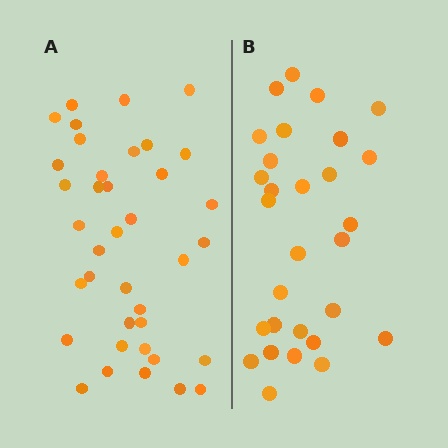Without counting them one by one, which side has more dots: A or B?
Region A (the left region) has more dots.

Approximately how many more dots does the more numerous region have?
Region A has roughly 8 or so more dots than region B.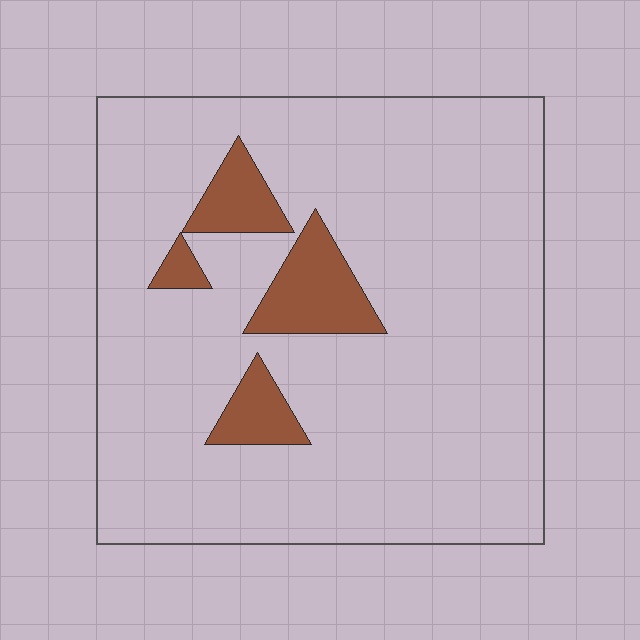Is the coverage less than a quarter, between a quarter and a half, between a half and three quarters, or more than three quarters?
Less than a quarter.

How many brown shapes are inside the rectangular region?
4.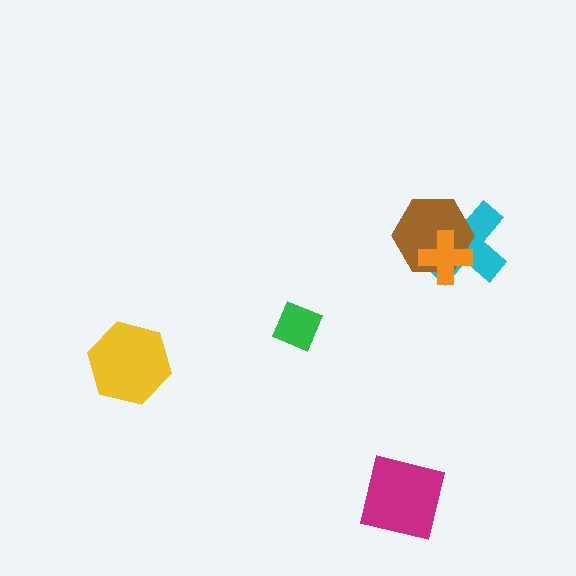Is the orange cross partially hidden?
No, no other shape covers it.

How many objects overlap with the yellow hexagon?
0 objects overlap with the yellow hexagon.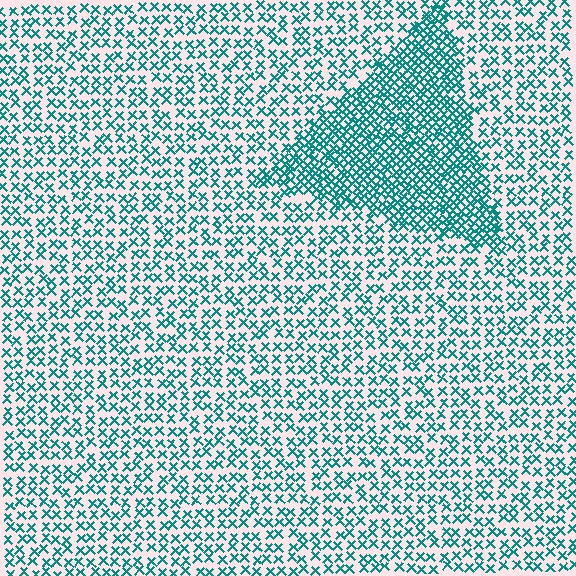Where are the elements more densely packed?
The elements are more densely packed inside the triangle boundary.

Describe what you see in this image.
The image contains small teal elements arranged at two different densities. A triangle-shaped region is visible where the elements are more densely packed than the surrounding area.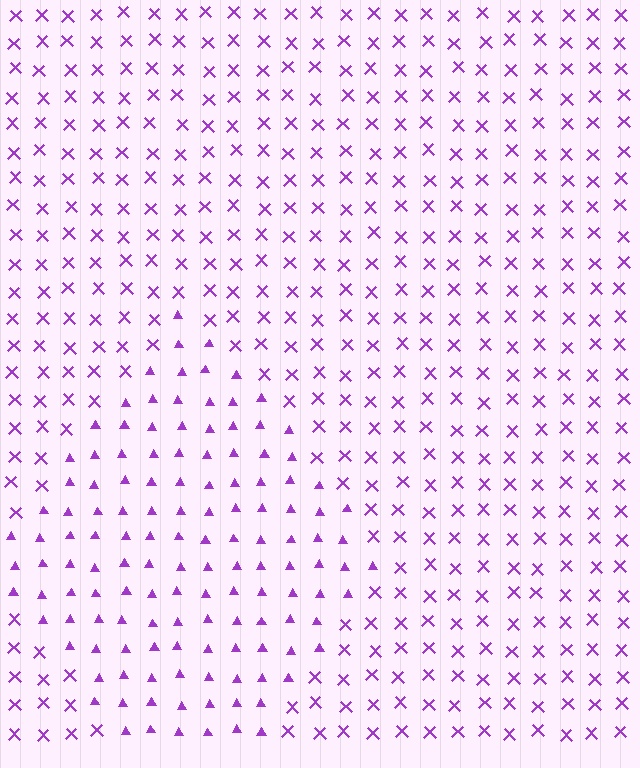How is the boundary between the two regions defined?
The boundary is defined by a change in element shape: triangles inside vs. X marks outside. All elements share the same color and spacing.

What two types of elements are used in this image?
The image uses triangles inside the diamond region and X marks outside it.